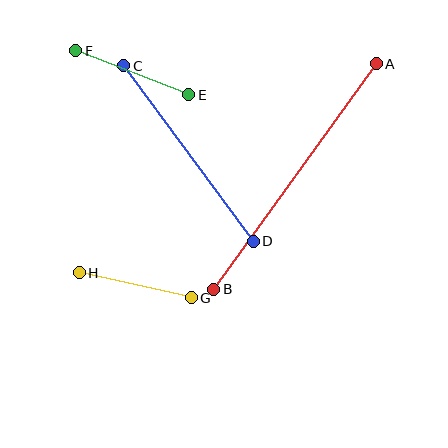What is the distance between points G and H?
The distance is approximately 115 pixels.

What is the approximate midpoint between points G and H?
The midpoint is at approximately (135, 285) pixels.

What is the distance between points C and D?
The distance is approximately 218 pixels.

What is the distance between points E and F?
The distance is approximately 121 pixels.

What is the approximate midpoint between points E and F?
The midpoint is at approximately (132, 73) pixels.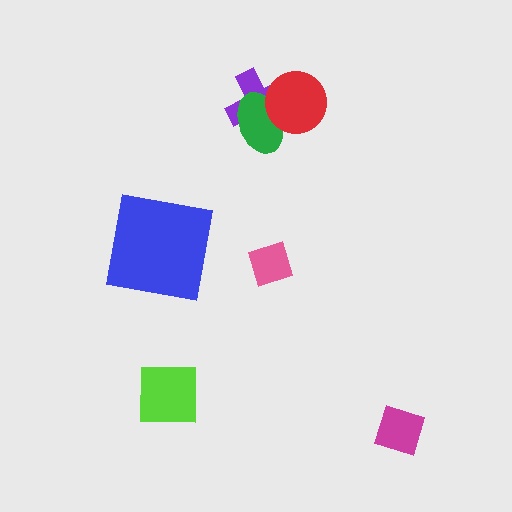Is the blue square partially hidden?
No, no other shape covers it.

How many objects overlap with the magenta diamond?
0 objects overlap with the magenta diamond.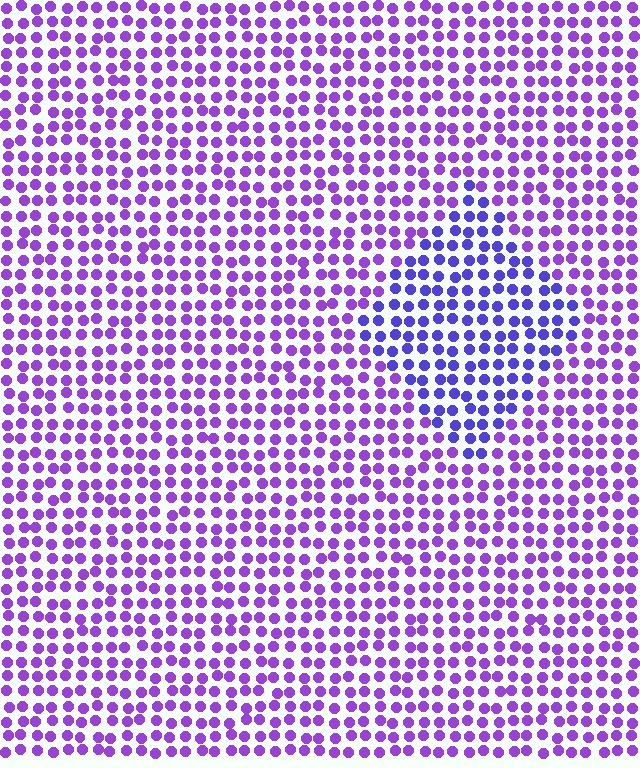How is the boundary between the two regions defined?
The boundary is defined purely by a slight shift in hue (about 30 degrees). Spacing, size, and orientation are identical on both sides.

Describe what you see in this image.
The image is filled with small purple elements in a uniform arrangement. A diamond-shaped region is visible where the elements are tinted to a slightly different hue, forming a subtle color boundary.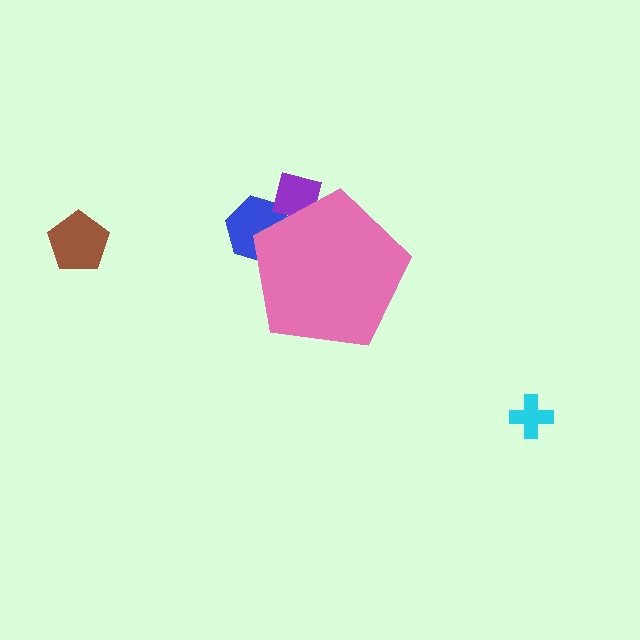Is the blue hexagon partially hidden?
Yes, the blue hexagon is partially hidden behind the pink pentagon.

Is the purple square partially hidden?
Yes, the purple square is partially hidden behind the pink pentagon.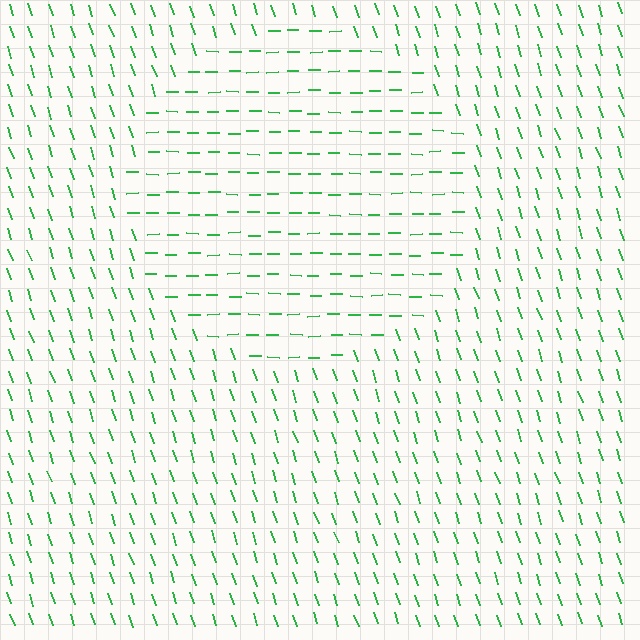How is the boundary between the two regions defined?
The boundary is defined purely by a change in line orientation (approximately 71 degrees difference). All lines are the same color and thickness.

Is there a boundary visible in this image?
Yes, there is a texture boundary formed by a change in line orientation.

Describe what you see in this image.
The image is filled with small green line segments. A circle region in the image has lines oriented differently from the surrounding lines, creating a visible texture boundary.